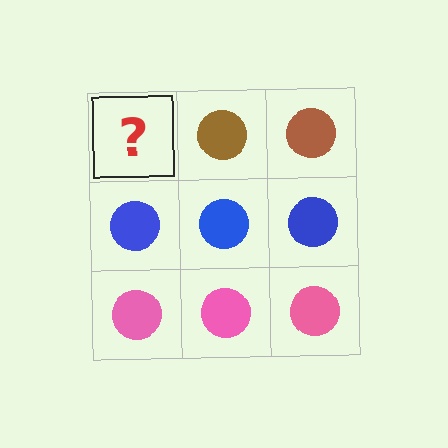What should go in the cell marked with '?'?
The missing cell should contain a brown circle.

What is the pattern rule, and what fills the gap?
The rule is that each row has a consistent color. The gap should be filled with a brown circle.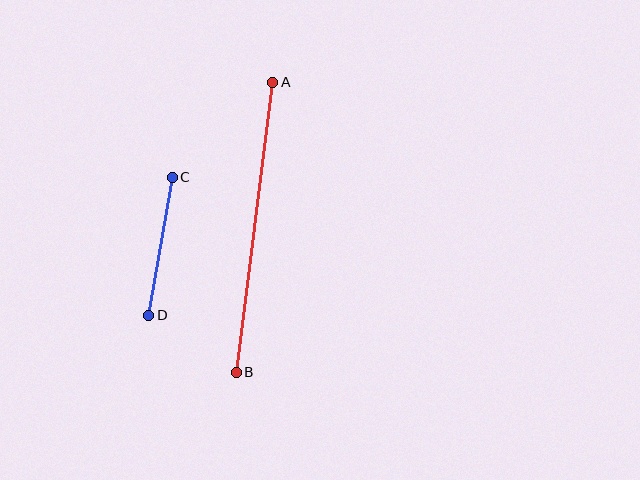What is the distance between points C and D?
The distance is approximately 140 pixels.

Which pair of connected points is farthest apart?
Points A and B are farthest apart.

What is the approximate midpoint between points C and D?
The midpoint is at approximately (161, 246) pixels.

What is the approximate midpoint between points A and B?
The midpoint is at approximately (255, 227) pixels.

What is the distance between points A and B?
The distance is approximately 292 pixels.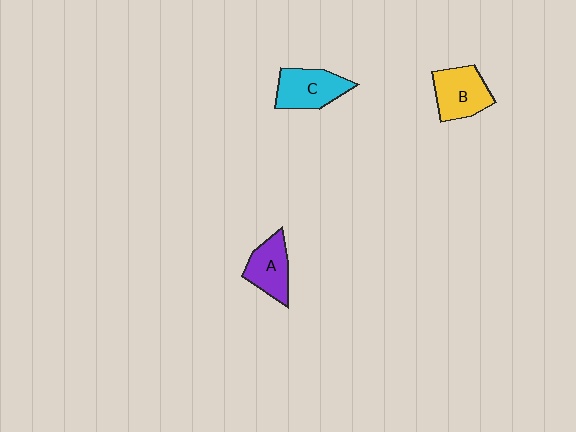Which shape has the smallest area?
Shape A (purple).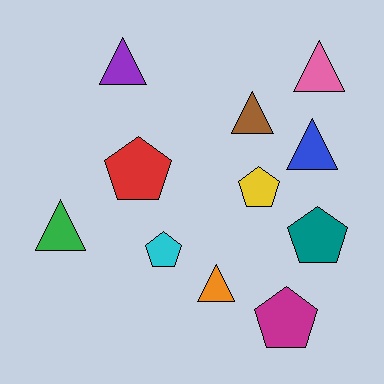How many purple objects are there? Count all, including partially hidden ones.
There is 1 purple object.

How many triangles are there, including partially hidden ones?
There are 6 triangles.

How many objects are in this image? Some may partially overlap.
There are 11 objects.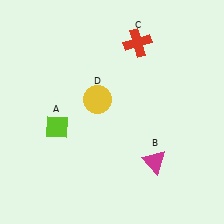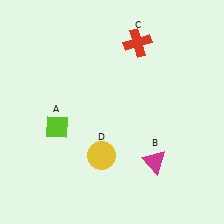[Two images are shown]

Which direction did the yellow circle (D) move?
The yellow circle (D) moved down.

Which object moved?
The yellow circle (D) moved down.